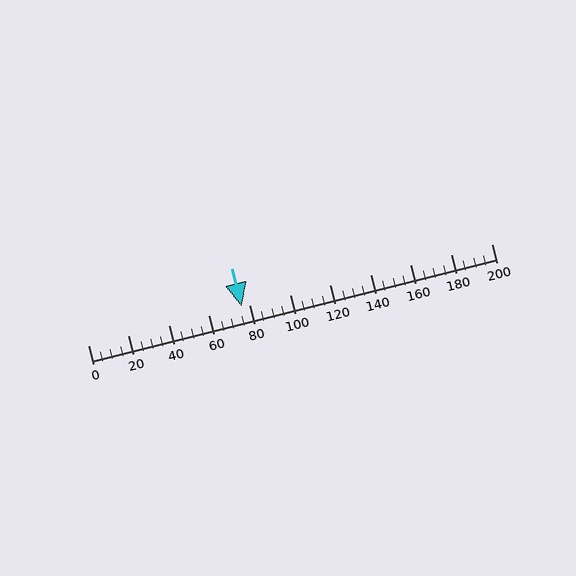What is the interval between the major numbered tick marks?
The major tick marks are spaced 20 units apart.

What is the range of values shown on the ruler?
The ruler shows values from 0 to 200.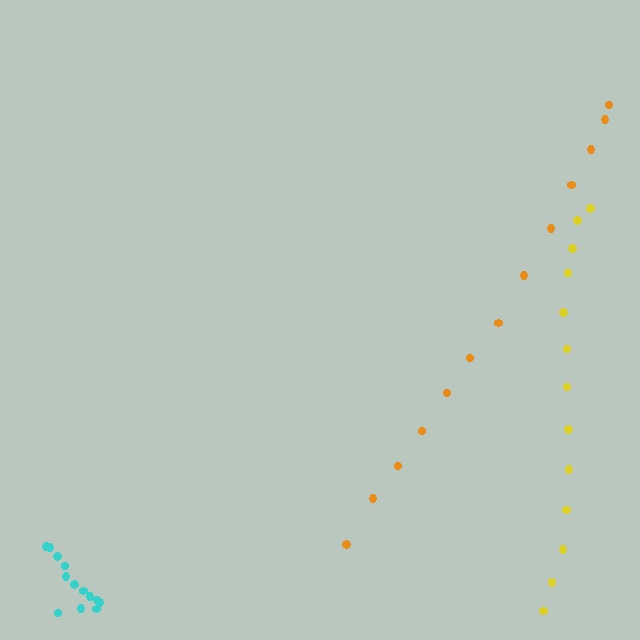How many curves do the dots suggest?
There are 3 distinct paths.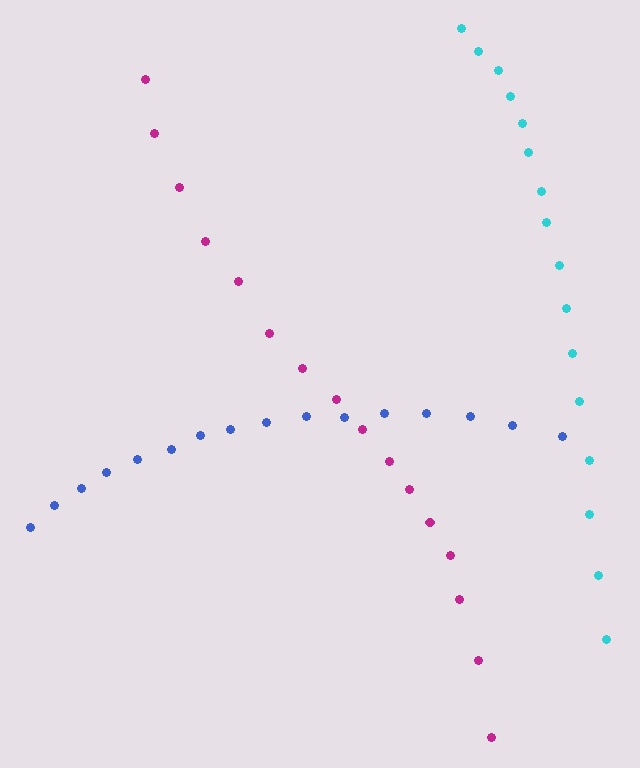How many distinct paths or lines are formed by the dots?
There are 3 distinct paths.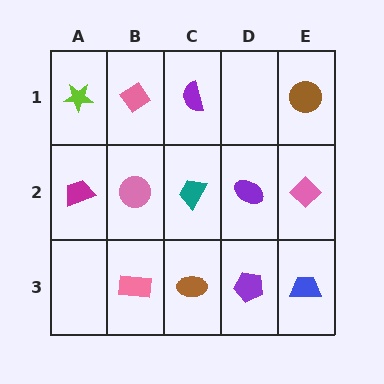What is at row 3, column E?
A blue trapezoid.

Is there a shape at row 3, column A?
No, that cell is empty.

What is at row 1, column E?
A brown circle.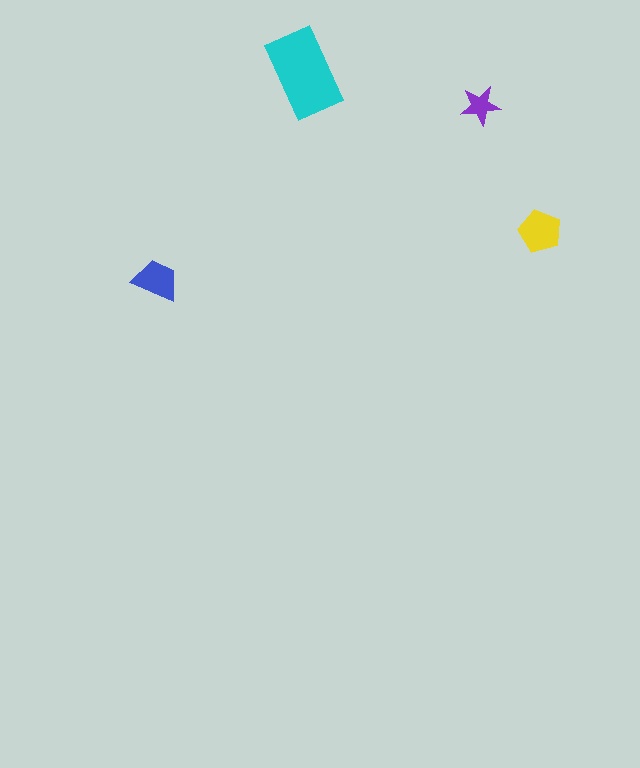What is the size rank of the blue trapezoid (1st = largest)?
3rd.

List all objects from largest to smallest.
The cyan rectangle, the yellow pentagon, the blue trapezoid, the purple star.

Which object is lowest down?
The blue trapezoid is bottommost.